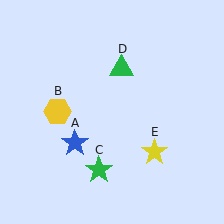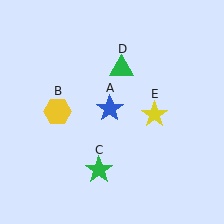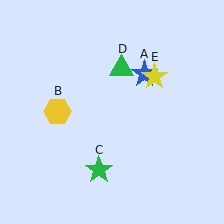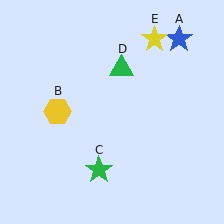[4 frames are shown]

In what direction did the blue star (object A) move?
The blue star (object A) moved up and to the right.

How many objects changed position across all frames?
2 objects changed position: blue star (object A), yellow star (object E).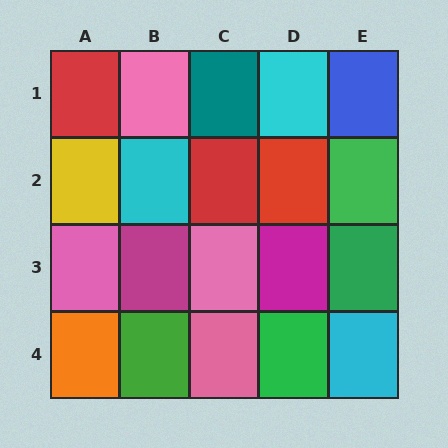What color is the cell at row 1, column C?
Teal.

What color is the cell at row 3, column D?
Magenta.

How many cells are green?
4 cells are green.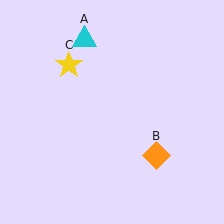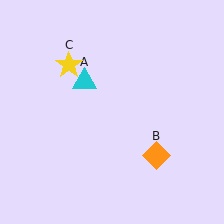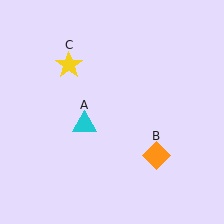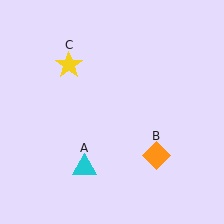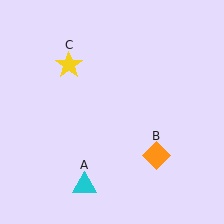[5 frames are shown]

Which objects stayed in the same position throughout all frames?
Orange diamond (object B) and yellow star (object C) remained stationary.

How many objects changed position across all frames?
1 object changed position: cyan triangle (object A).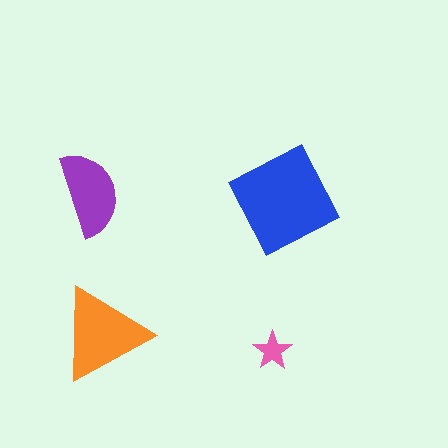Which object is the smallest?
The pink star.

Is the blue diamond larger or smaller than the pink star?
Larger.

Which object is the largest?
The blue diamond.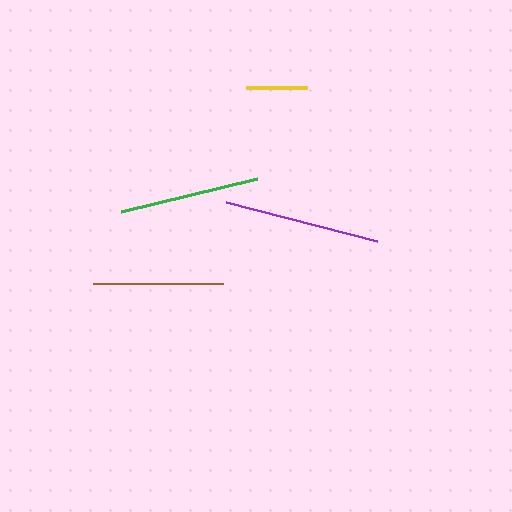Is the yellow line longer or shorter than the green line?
The green line is longer than the yellow line.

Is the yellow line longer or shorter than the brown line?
The brown line is longer than the yellow line.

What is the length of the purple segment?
The purple segment is approximately 156 pixels long.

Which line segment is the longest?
The purple line is the longest at approximately 156 pixels.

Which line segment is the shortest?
The yellow line is the shortest at approximately 61 pixels.